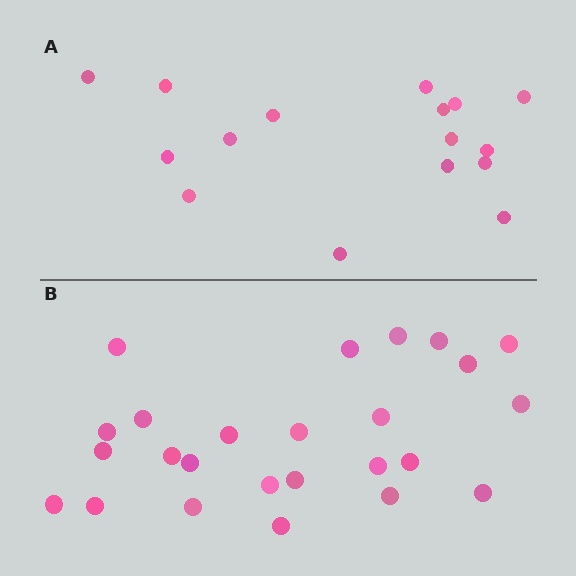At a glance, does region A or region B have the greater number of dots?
Region B (the bottom region) has more dots.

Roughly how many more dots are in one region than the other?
Region B has roughly 8 or so more dots than region A.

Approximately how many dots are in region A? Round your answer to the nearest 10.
About 20 dots. (The exact count is 16, which rounds to 20.)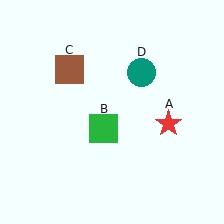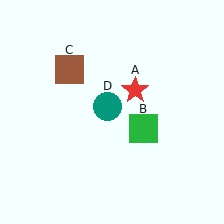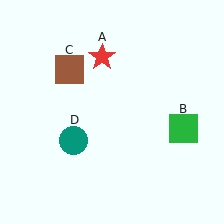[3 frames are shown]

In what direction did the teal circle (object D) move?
The teal circle (object D) moved down and to the left.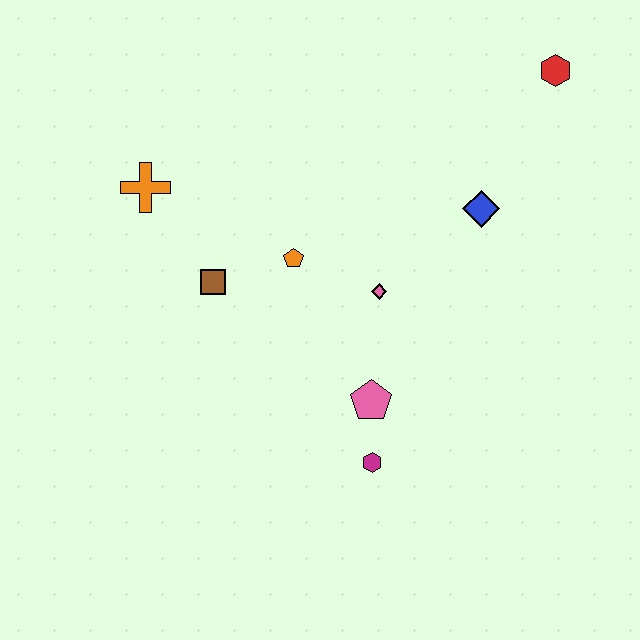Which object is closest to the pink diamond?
The orange pentagon is closest to the pink diamond.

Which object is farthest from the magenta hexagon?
The red hexagon is farthest from the magenta hexagon.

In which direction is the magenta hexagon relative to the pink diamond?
The magenta hexagon is below the pink diamond.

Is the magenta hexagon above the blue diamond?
No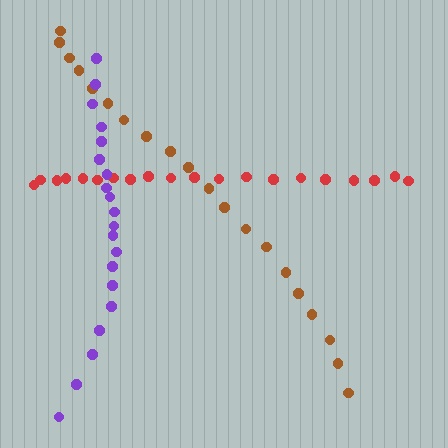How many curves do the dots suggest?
There are 3 distinct paths.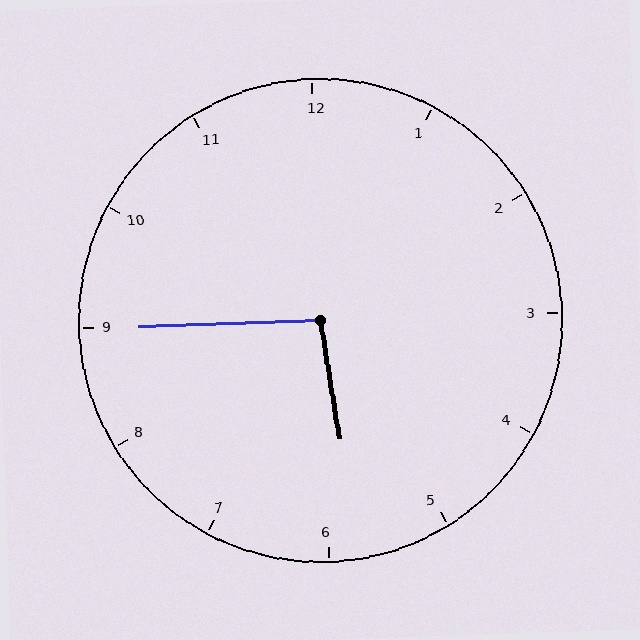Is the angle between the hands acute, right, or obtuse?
It is obtuse.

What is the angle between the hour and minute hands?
Approximately 98 degrees.